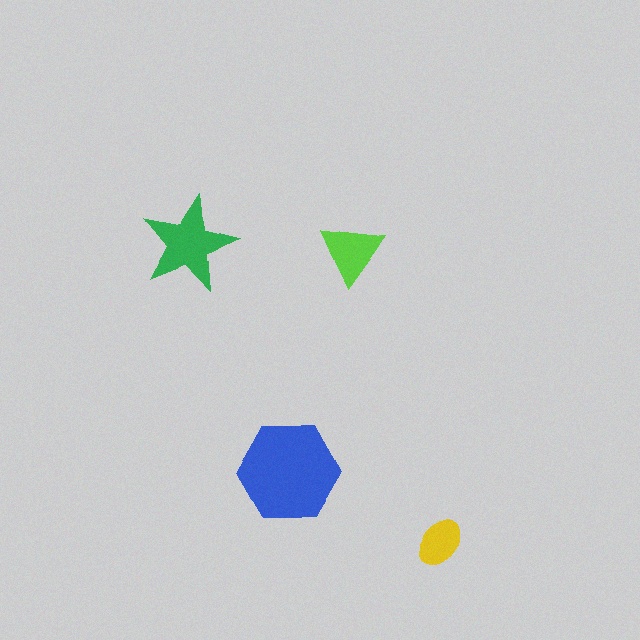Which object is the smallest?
The yellow ellipse.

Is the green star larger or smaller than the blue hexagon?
Smaller.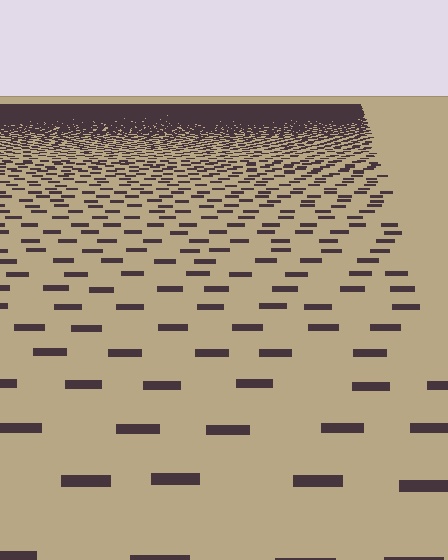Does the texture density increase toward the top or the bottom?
Density increases toward the top.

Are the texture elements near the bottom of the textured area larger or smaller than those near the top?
Larger. Near the bottom, elements are closer to the viewer and appear at a bigger on-screen size.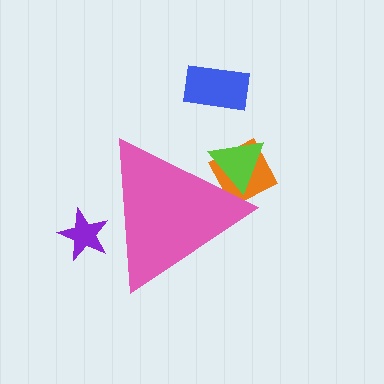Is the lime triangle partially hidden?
Yes, the lime triangle is partially hidden behind the pink triangle.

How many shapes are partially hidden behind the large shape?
3 shapes are partially hidden.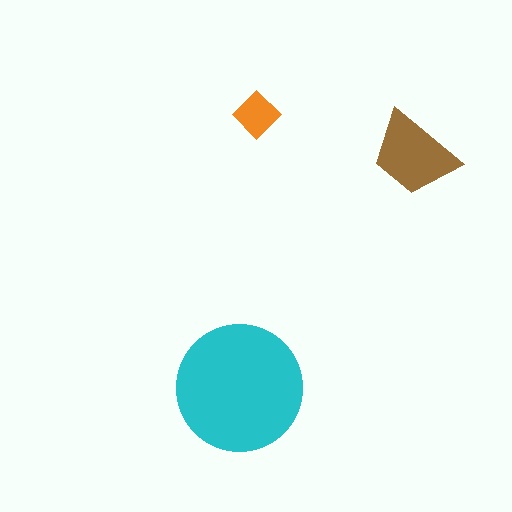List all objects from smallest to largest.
The orange diamond, the brown trapezoid, the cyan circle.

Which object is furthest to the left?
The cyan circle is leftmost.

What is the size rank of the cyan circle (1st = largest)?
1st.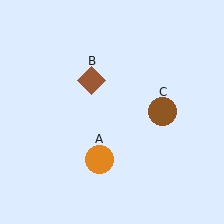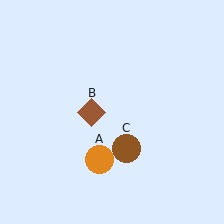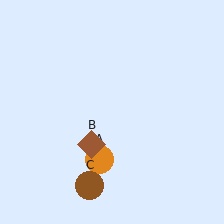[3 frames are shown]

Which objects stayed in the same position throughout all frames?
Orange circle (object A) remained stationary.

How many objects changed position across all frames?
2 objects changed position: brown diamond (object B), brown circle (object C).